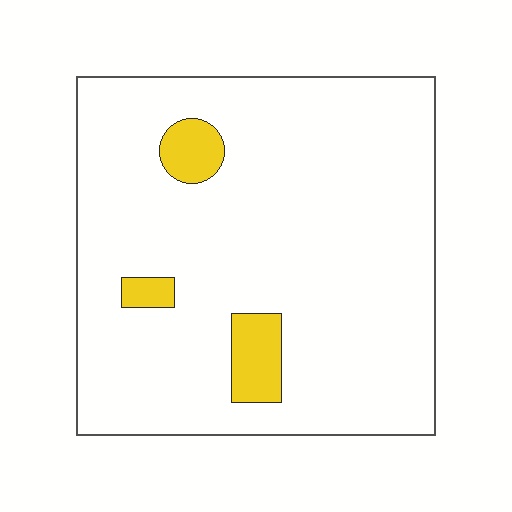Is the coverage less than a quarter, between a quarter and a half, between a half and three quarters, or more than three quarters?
Less than a quarter.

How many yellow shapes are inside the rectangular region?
3.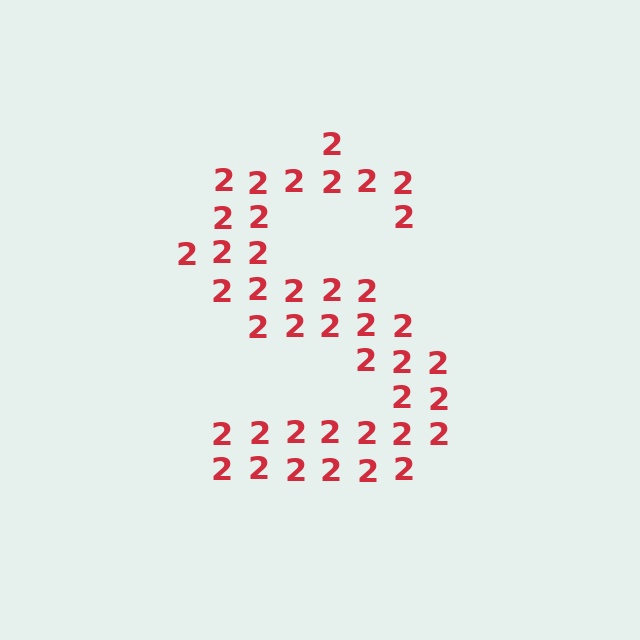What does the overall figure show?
The overall figure shows the letter S.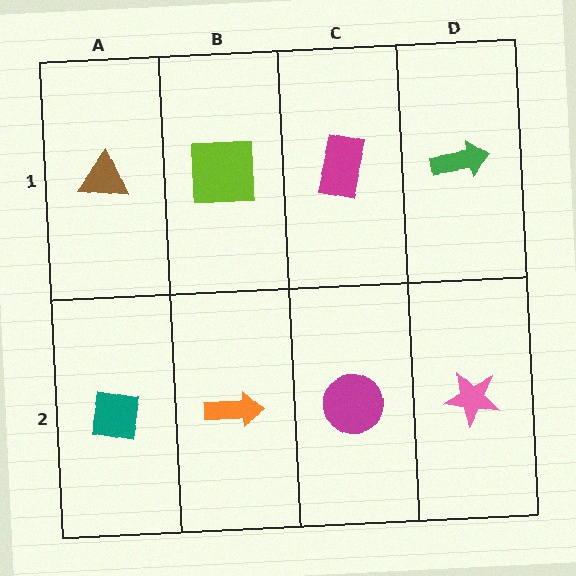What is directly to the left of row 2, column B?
A teal square.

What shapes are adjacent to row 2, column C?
A magenta rectangle (row 1, column C), an orange arrow (row 2, column B), a pink star (row 2, column D).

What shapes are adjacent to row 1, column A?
A teal square (row 2, column A), a lime square (row 1, column B).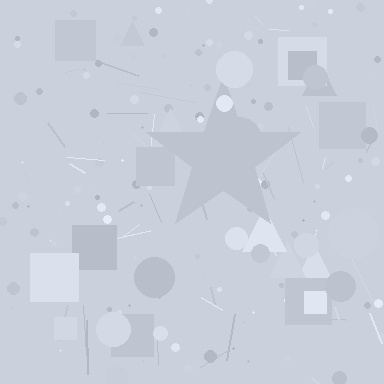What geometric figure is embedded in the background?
A star is embedded in the background.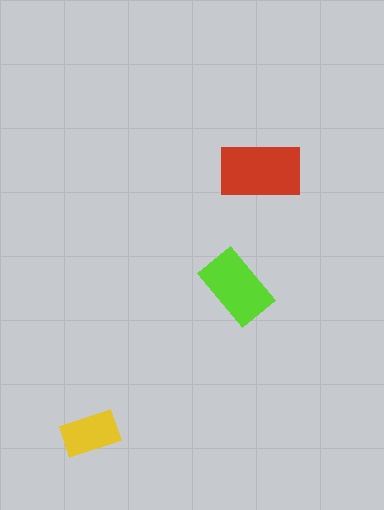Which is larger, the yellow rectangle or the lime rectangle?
The lime one.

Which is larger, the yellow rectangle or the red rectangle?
The red one.